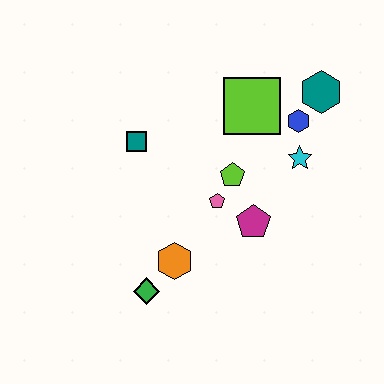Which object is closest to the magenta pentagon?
The pink pentagon is closest to the magenta pentagon.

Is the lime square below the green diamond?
No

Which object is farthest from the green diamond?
The teal hexagon is farthest from the green diamond.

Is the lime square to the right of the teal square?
Yes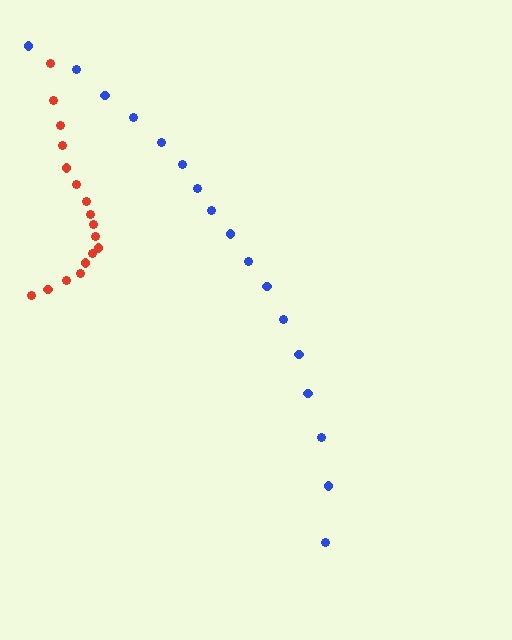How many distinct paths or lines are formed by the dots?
There are 2 distinct paths.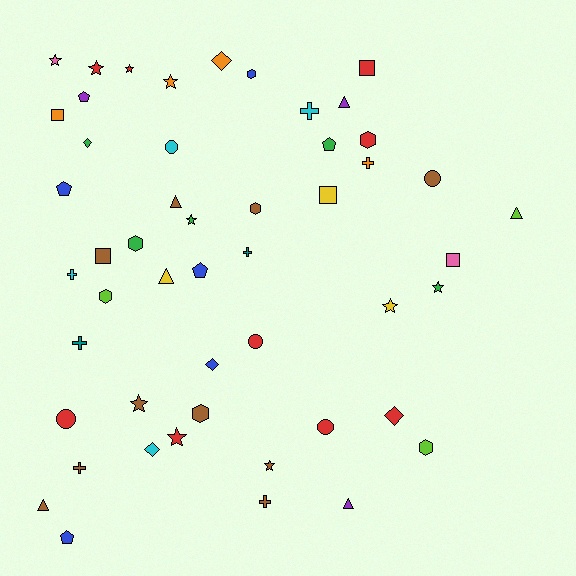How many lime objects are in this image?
There are 3 lime objects.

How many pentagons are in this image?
There are 5 pentagons.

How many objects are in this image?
There are 50 objects.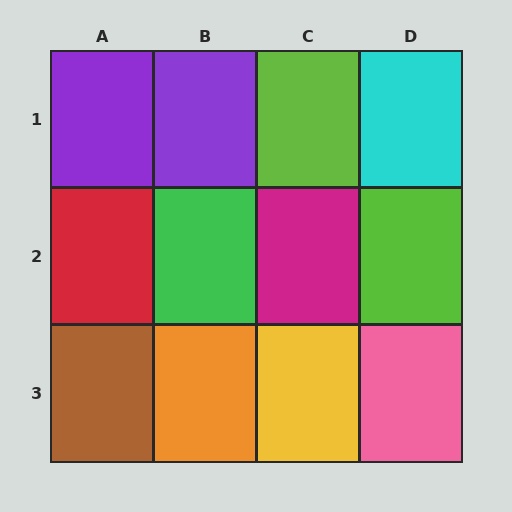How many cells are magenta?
1 cell is magenta.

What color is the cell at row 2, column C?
Magenta.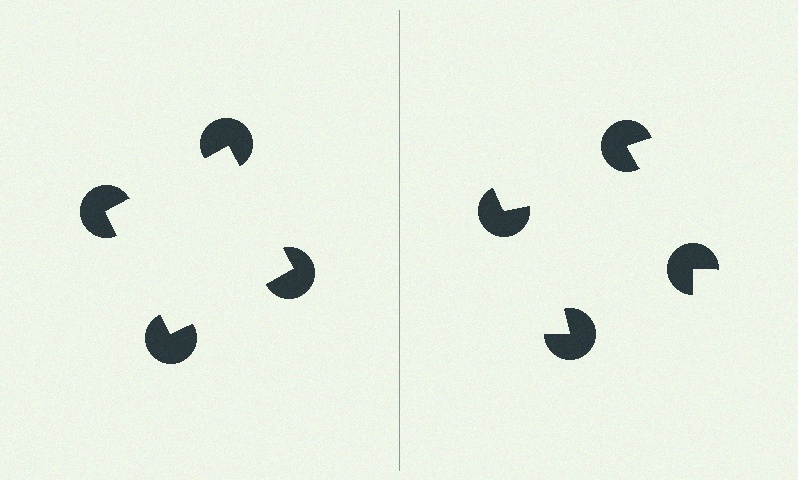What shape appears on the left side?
An illusory square.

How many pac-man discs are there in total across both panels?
8 — 4 on each side.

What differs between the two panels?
The pac-man discs are positioned identically on both sides; only the wedge orientations differ. On the left they align to a square; on the right they are misaligned.